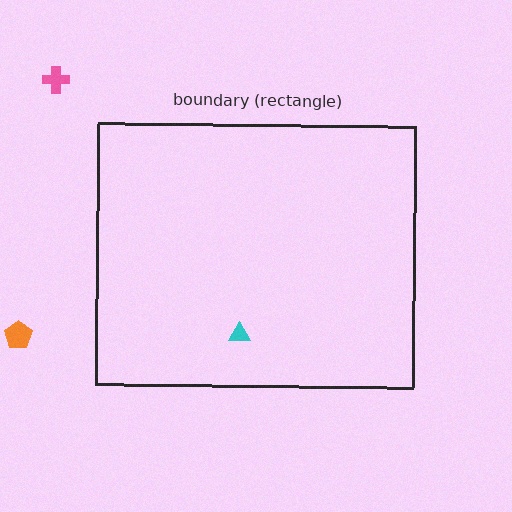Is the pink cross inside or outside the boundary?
Outside.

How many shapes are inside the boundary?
1 inside, 2 outside.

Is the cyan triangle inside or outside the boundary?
Inside.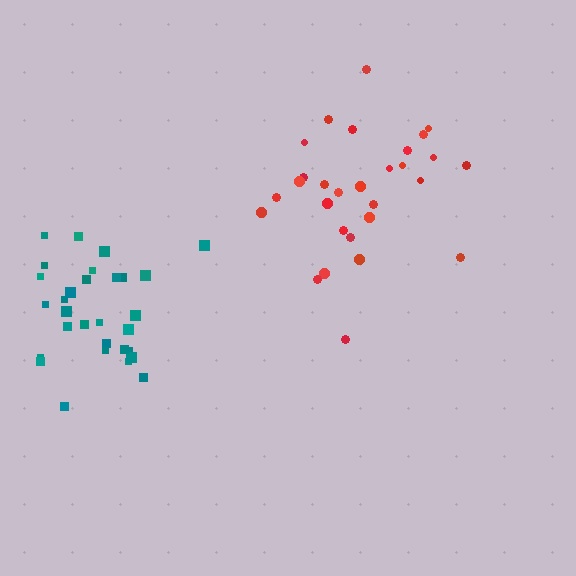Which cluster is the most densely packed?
Teal.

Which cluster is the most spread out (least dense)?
Red.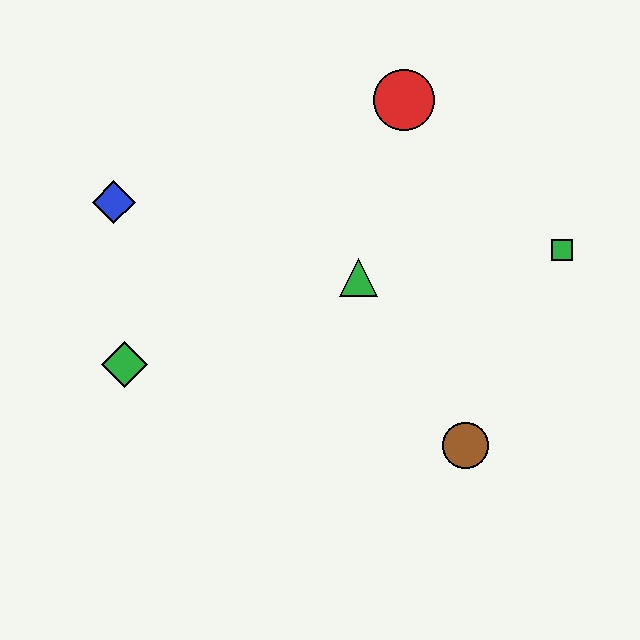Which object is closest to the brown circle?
The green triangle is closest to the brown circle.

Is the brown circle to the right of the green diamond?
Yes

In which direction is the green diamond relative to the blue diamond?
The green diamond is below the blue diamond.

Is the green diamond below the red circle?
Yes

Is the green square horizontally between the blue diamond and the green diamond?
No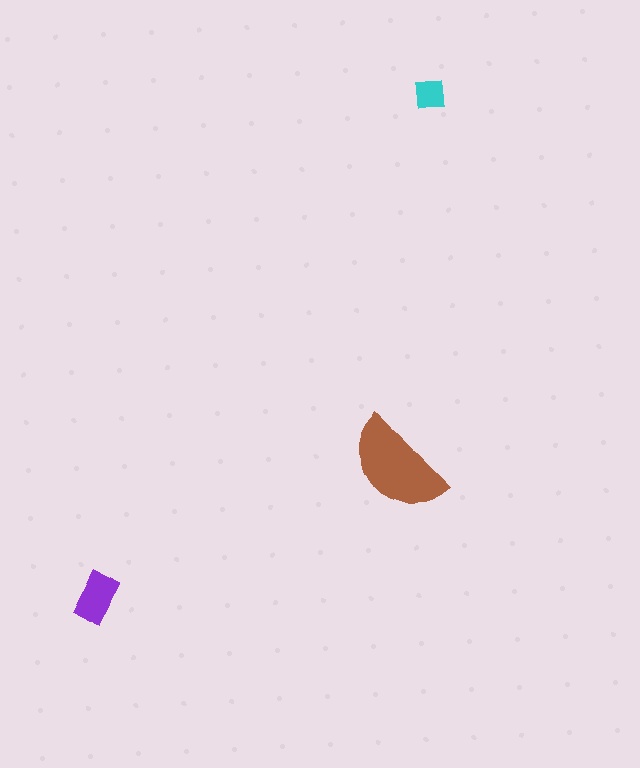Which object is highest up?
The cyan square is topmost.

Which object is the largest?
The brown semicircle.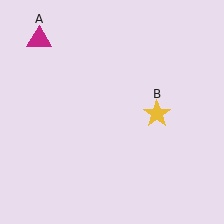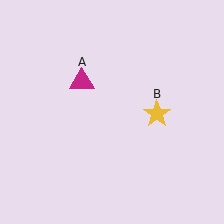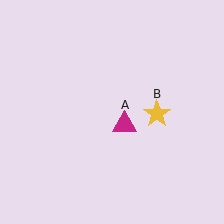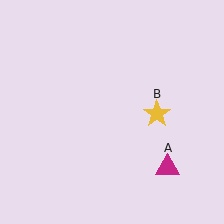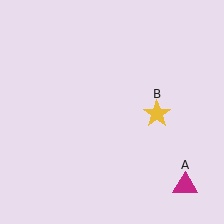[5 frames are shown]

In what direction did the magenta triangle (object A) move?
The magenta triangle (object A) moved down and to the right.